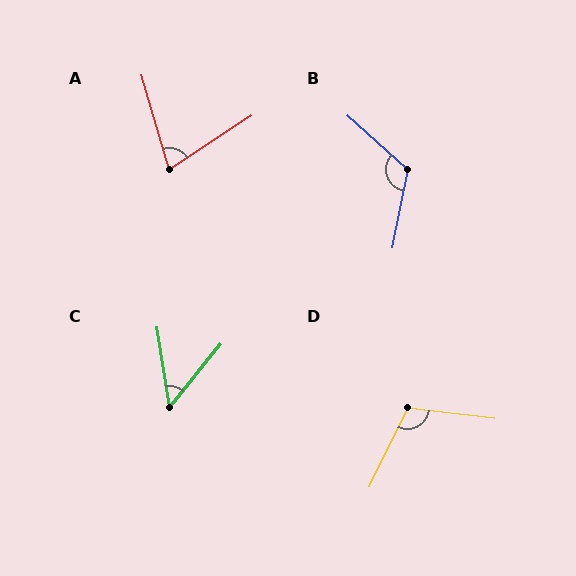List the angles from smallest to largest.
C (48°), A (73°), D (109°), B (121°).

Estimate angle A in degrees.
Approximately 73 degrees.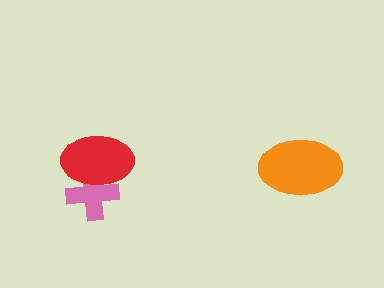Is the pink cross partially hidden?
Yes, it is partially covered by another shape.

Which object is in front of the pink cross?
The red ellipse is in front of the pink cross.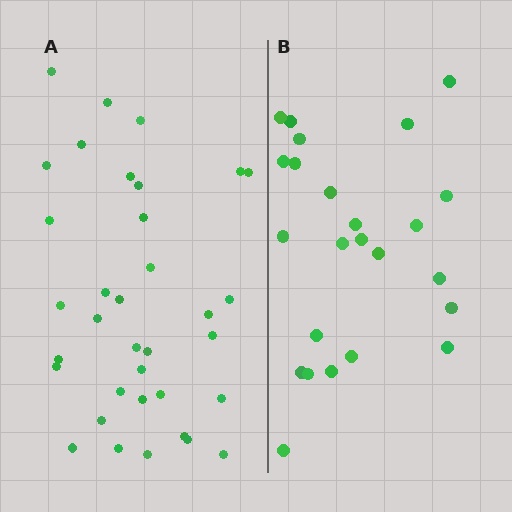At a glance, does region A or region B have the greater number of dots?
Region A (the left region) has more dots.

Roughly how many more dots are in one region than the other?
Region A has roughly 12 or so more dots than region B.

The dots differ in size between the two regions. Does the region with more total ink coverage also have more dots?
No. Region B has more total ink coverage because its dots are larger, but region A actually contains more individual dots. Total area can be misleading — the number of items is what matters here.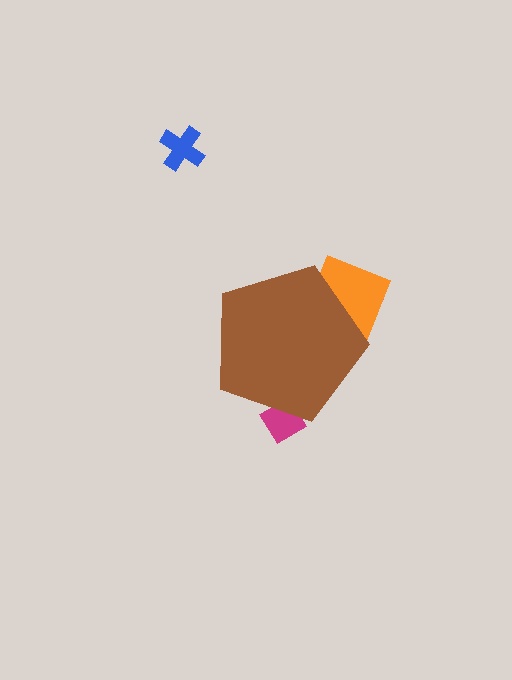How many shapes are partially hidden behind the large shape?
4 shapes are partially hidden.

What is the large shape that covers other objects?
A brown pentagon.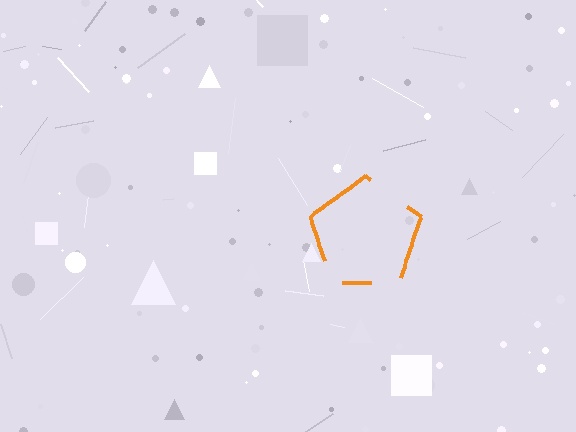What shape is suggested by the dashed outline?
The dashed outline suggests a pentagon.